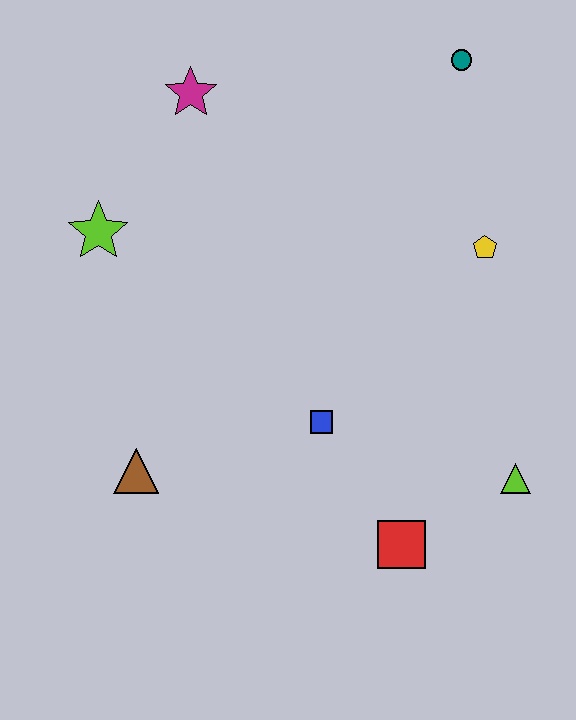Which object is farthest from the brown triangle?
The teal circle is farthest from the brown triangle.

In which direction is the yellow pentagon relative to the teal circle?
The yellow pentagon is below the teal circle.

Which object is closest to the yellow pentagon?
The teal circle is closest to the yellow pentagon.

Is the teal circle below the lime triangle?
No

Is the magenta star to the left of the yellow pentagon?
Yes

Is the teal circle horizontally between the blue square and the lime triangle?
Yes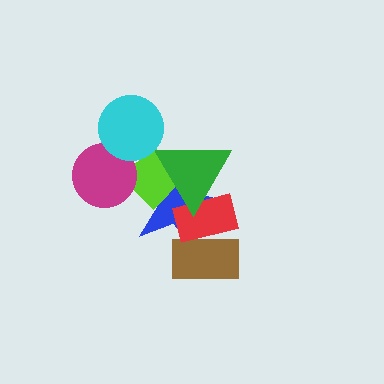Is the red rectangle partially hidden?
Yes, it is partially covered by another shape.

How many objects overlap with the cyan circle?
2 objects overlap with the cyan circle.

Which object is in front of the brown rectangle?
The red rectangle is in front of the brown rectangle.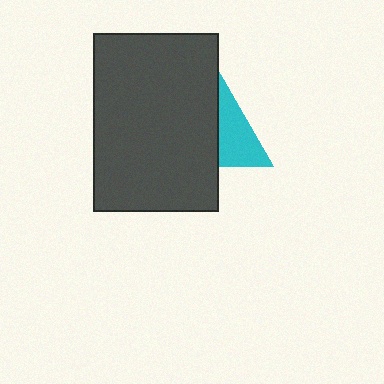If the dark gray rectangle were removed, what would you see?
You would see the complete cyan triangle.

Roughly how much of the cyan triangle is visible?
A small part of it is visible (roughly 39%).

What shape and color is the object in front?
The object in front is a dark gray rectangle.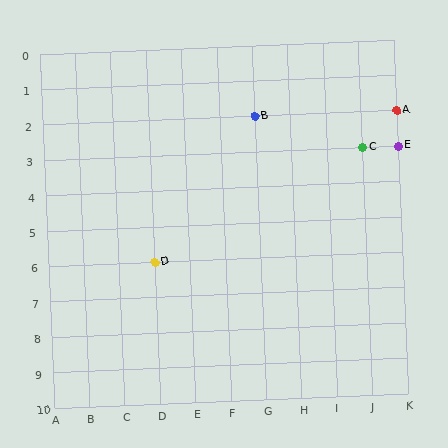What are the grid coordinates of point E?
Point E is at grid coordinates (K, 3).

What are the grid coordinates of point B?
Point B is at grid coordinates (G, 2).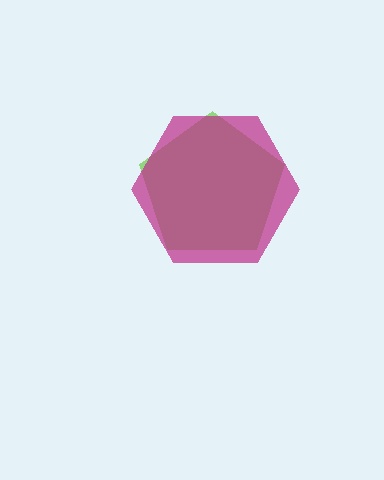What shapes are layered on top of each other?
The layered shapes are: a lime pentagon, a magenta hexagon.